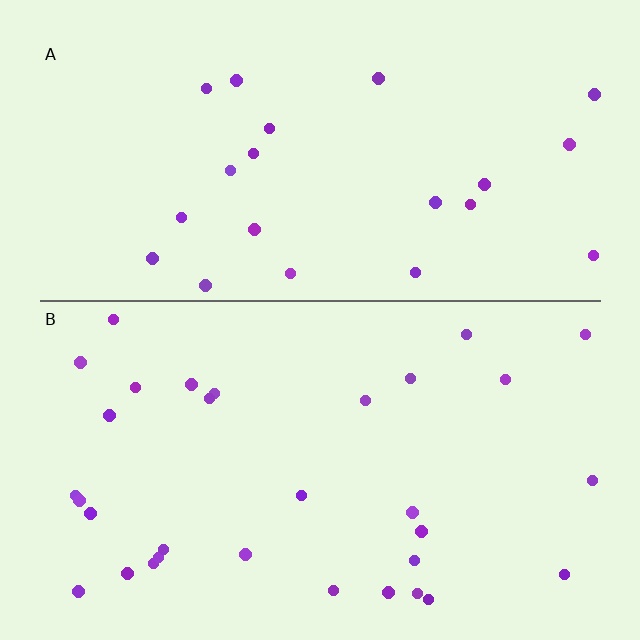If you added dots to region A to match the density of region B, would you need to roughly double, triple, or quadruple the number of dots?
Approximately double.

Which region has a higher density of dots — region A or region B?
B (the bottom).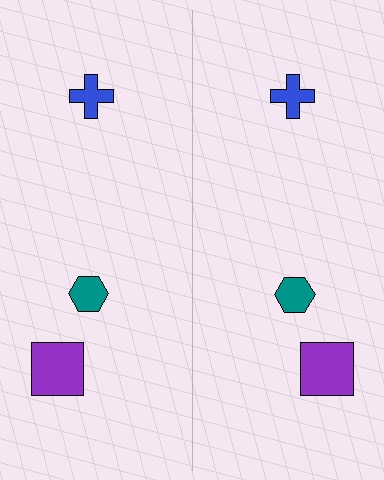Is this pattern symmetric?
Yes, this pattern has bilateral (reflection) symmetry.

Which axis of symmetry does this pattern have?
The pattern has a vertical axis of symmetry running through the center of the image.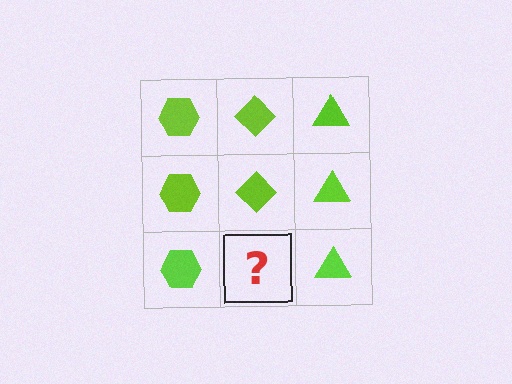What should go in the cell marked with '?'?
The missing cell should contain a lime diamond.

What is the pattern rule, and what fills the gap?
The rule is that each column has a consistent shape. The gap should be filled with a lime diamond.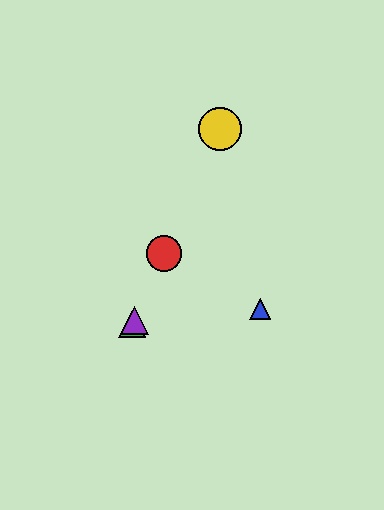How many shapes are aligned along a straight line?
4 shapes (the red circle, the green triangle, the yellow circle, the purple triangle) are aligned along a straight line.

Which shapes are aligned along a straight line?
The red circle, the green triangle, the yellow circle, the purple triangle are aligned along a straight line.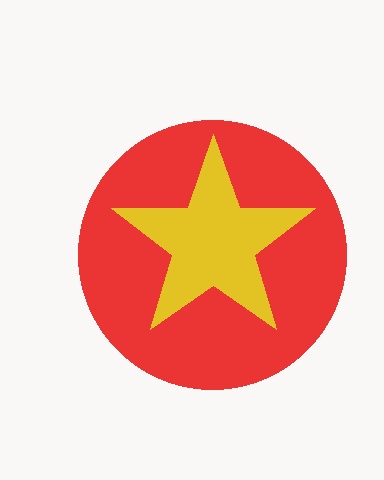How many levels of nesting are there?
2.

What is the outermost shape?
The red circle.